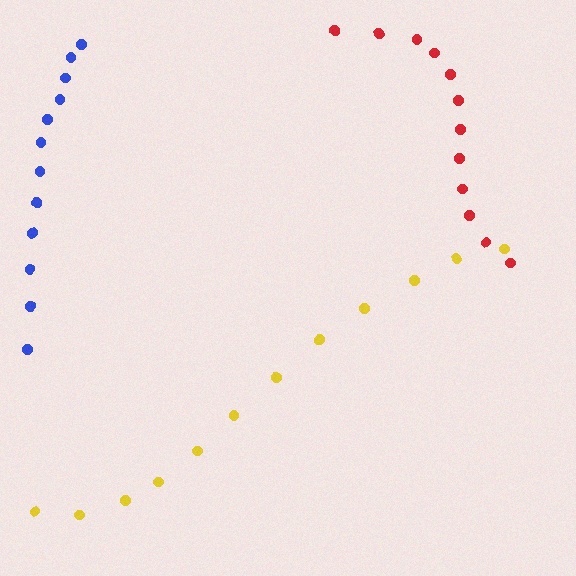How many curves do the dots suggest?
There are 3 distinct paths.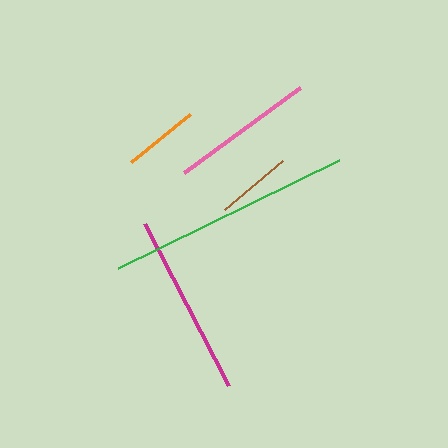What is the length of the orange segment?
The orange segment is approximately 77 pixels long.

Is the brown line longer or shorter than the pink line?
The pink line is longer than the brown line.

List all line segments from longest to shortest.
From longest to shortest: green, magenta, pink, orange, brown.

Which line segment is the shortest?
The brown line is the shortest at approximately 76 pixels.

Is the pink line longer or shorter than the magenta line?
The magenta line is longer than the pink line.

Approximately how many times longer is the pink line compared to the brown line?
The pink line is approximately 1.9 times the length of the brown line.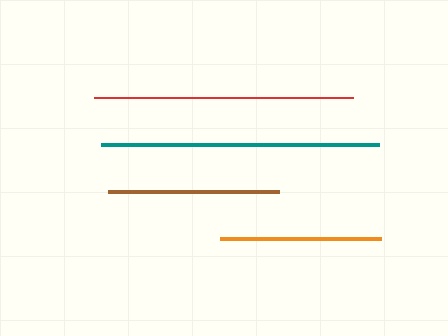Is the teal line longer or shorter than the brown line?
The teal line is longer than the brown line.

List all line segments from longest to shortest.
From longest to shortest: teal, red, brown, orange.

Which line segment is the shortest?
The orange line is the shortest at approximately 160 pixels.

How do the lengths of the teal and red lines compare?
The teal and red lines are approximately the same length.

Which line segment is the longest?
The teal line is the longest at approximately 278 pixels.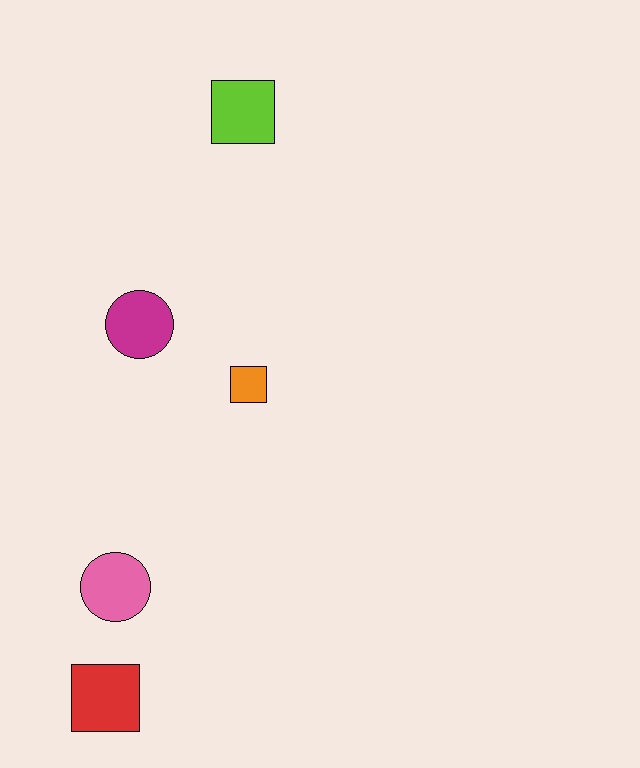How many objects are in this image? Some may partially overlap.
There are 5 objects.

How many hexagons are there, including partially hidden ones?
There are no hexagons.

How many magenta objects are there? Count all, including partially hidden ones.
There is 1 magenta object.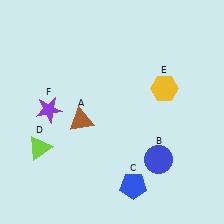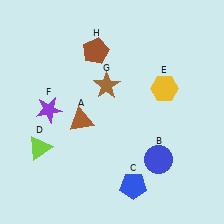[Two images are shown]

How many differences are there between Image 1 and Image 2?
There are 2 differences between the two images.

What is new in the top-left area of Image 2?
A brown pentagon (H) was added in the top-left area of Image 2.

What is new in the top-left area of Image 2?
A brown star (G) was added in the top-left area of Image 2.